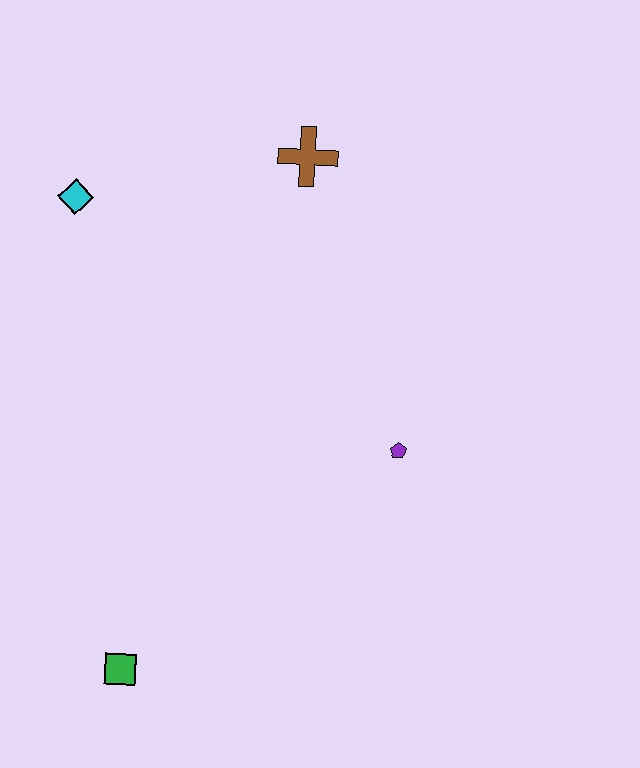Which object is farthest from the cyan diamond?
The green square is farthest from the cyan diamond.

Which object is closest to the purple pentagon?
The brown cross is closest to the purple pentagon.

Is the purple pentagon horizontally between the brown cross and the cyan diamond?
No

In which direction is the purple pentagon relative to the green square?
The purple pentagon is to the right of the green square.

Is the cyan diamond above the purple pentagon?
Yes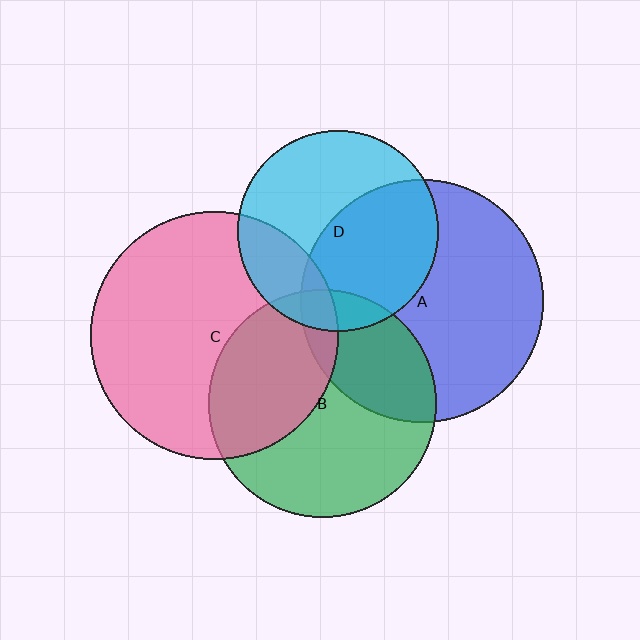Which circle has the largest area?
Circle C (pink).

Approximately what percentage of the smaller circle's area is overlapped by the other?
Approximately 10%.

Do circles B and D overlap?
Yes.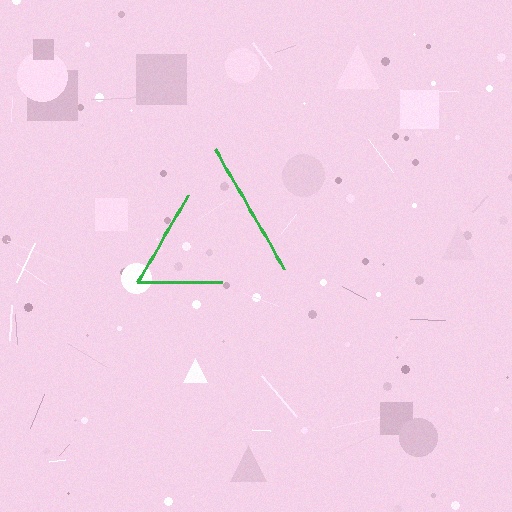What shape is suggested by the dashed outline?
The dashed outline suggests a triangle.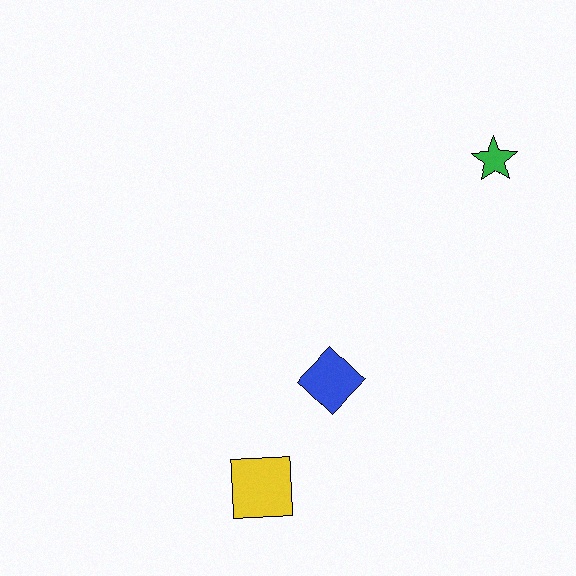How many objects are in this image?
There are 3 objects.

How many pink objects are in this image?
There are no pink objects.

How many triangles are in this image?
There are no triangles.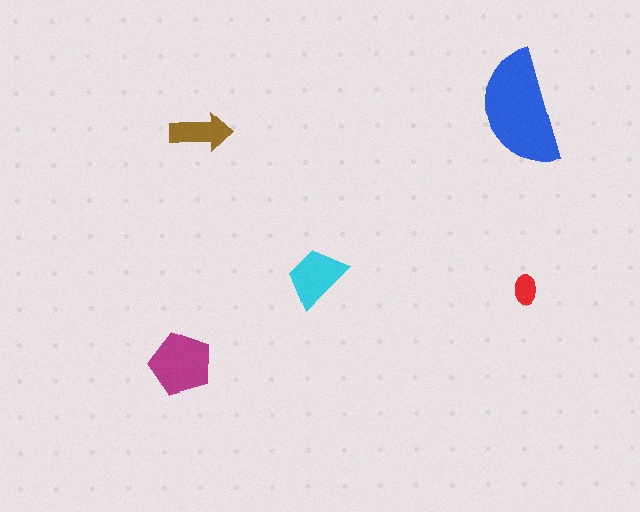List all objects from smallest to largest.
The red ellipse, the brown arrow, the cyan trapezoid, the magenta pentagon, the blue semicircle.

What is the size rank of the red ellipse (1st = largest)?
5th.